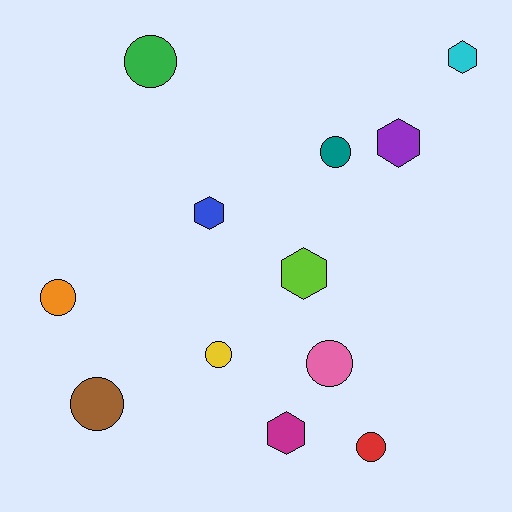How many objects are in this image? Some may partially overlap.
There are 12 objects.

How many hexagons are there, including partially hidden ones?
There are 5 hexagons.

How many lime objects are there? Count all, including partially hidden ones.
There is 1 lime object.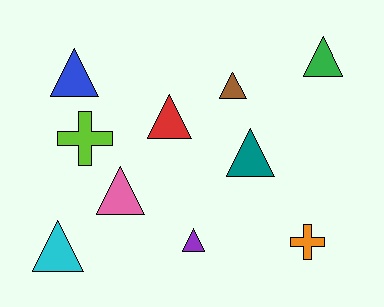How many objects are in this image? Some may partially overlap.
There are 10 objects.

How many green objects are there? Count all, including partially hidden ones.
There is 1 green object.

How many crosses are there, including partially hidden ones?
There are 2 crosses.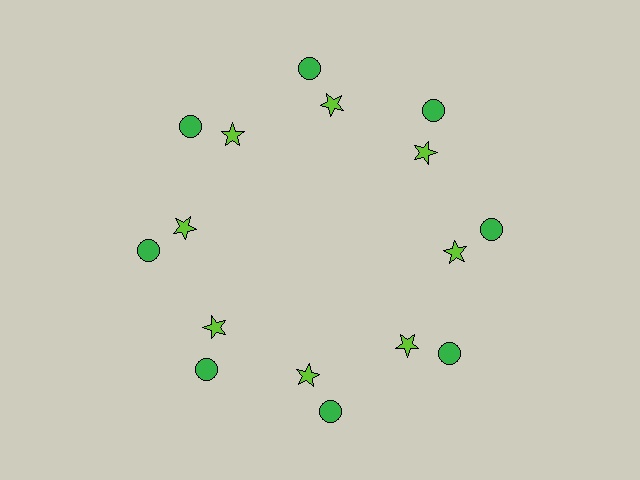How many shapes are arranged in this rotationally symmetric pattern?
There are 16 shapes, arranged in 8 groups of 2.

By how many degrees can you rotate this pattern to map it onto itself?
The pattern maps onto itself every 45 degrees of rotation.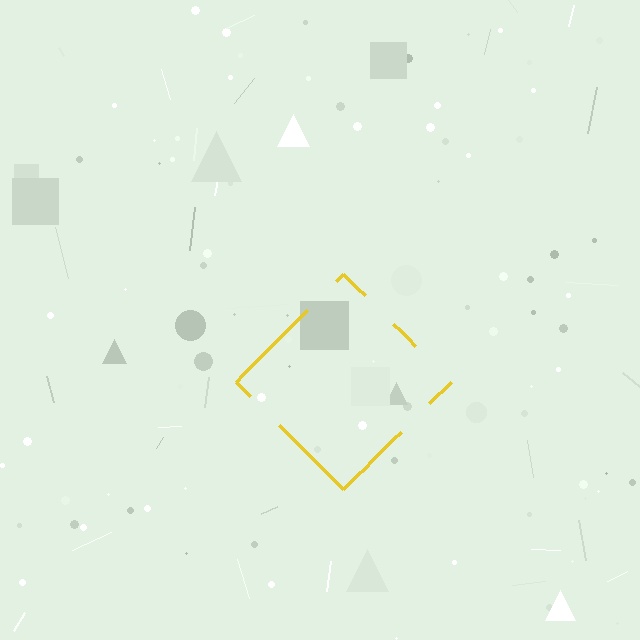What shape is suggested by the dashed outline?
The dashed outline suggests a diamond.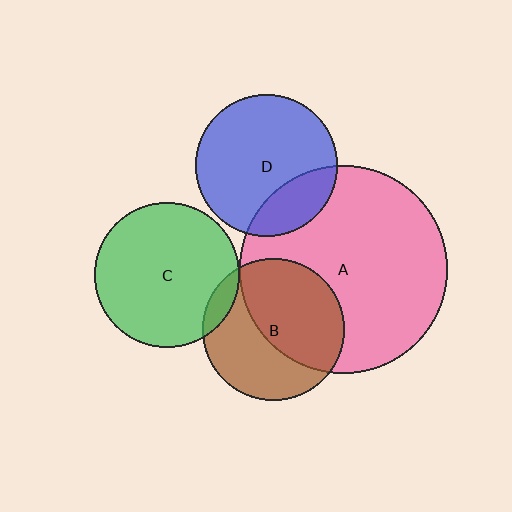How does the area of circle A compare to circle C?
Approximately 2.1 times.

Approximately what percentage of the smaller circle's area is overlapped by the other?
Approximately 50%.